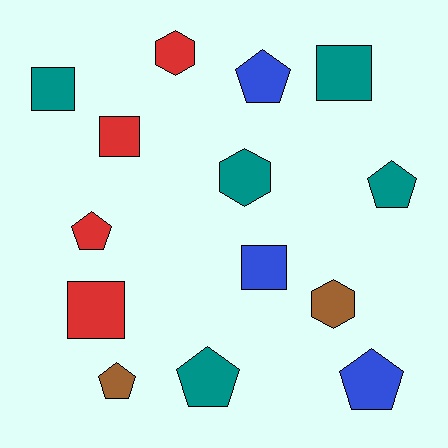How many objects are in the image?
There are 14 objects.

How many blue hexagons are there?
There are no blue hexagons.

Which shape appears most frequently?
Pentagon, with 6 objects.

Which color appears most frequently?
Teal, with 5 objects.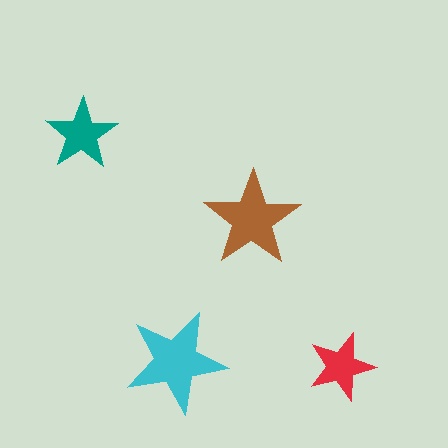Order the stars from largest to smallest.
the cyan one, the brown one, the teal one, the red one.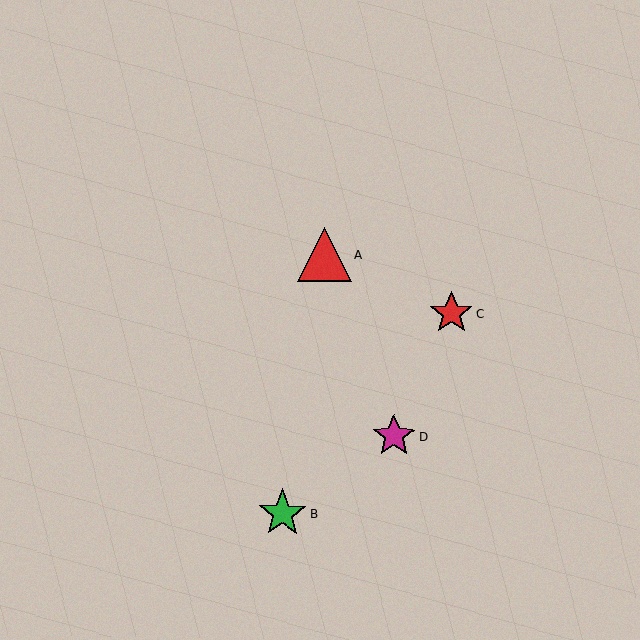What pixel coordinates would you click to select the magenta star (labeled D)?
Click at (394, 436) to select the magenta star D.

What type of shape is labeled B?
Shape B is a green star.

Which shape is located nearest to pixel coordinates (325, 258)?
The red triangle (labeled A) at (324, 254) is nearest to that location.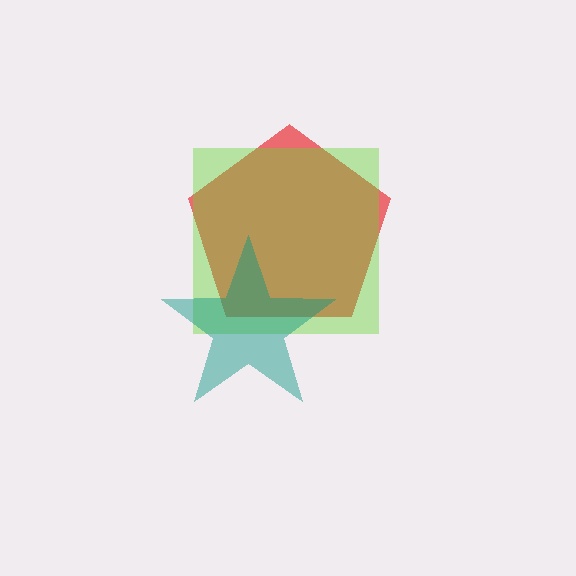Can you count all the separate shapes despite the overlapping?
Yes, there are 3 separate shapes.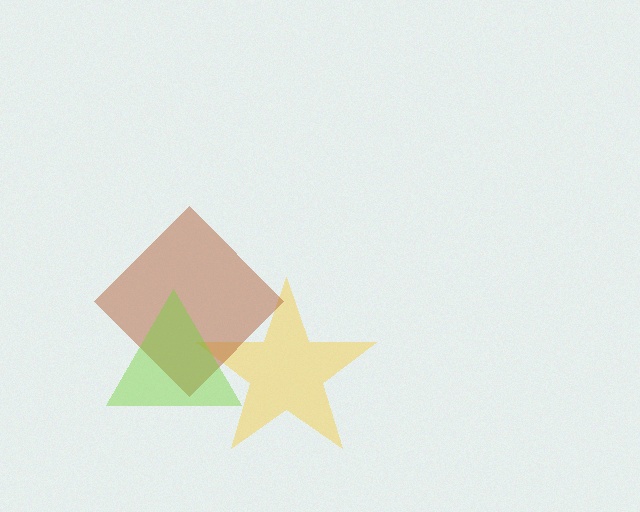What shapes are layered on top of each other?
The layered shapes are: a yellow star, a brown diamond, a lime triangle.